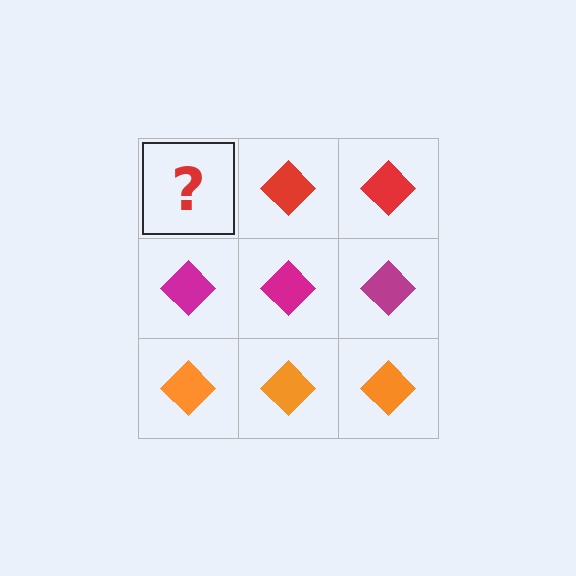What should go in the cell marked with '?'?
The missing cell should contain a red diamond.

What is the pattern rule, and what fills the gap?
The rule is that each row has a consistent color. The gap should be filled with a red diamond.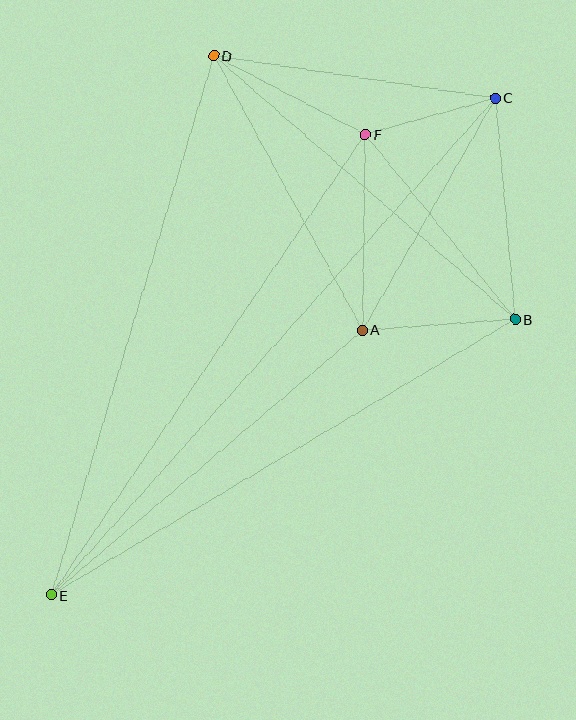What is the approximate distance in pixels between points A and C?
The distance between A and C is approximately 268 pixels.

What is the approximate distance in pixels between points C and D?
The distance between C and D is approximately 284 pixels.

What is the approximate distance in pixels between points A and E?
The distance between A and E is approximately 408 pixels.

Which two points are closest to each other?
Points C and F are closest to each other.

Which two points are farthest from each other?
Points C and E are farthest from each other.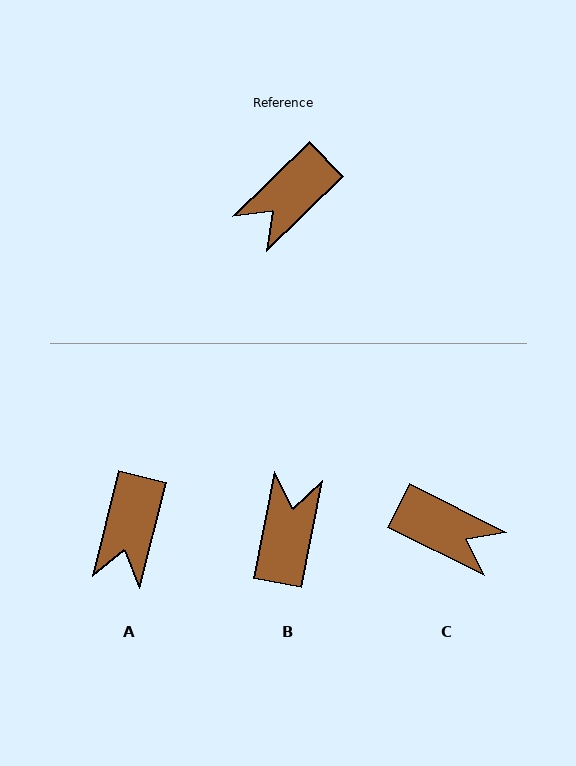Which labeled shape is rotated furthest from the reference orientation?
B, about 145 degrees away.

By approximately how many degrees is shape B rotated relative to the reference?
Approximately 145 degrees clockwise.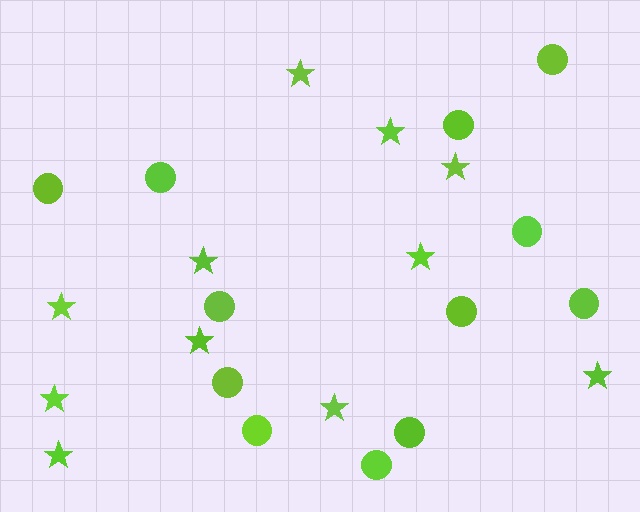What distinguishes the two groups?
There are 2 groups: one group of stars (11) and one group of circles (12).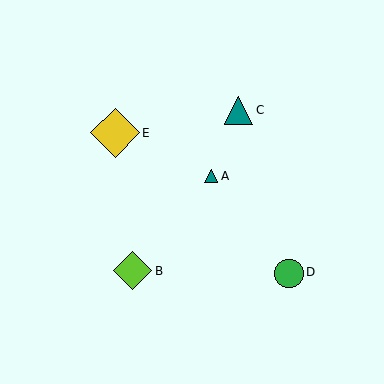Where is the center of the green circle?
The center of the green circle is at (289, 273).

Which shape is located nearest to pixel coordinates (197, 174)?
The teal triangle (labeled A) at (211, 176) is nearest to that location.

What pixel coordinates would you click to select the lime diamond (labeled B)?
Click at (133, 271) to select the lime diamond B.